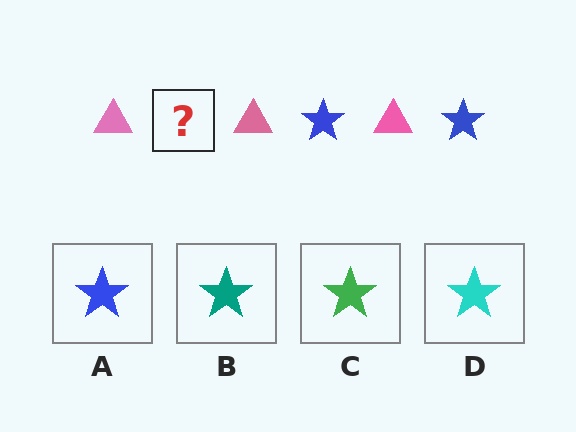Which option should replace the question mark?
Option A.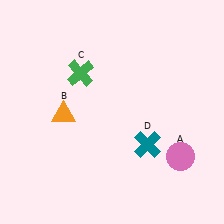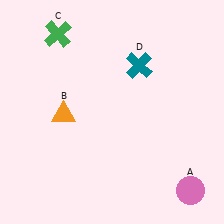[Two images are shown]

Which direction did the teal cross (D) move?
The teal cross (D) moved up.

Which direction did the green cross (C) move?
The green cross (C) moved up.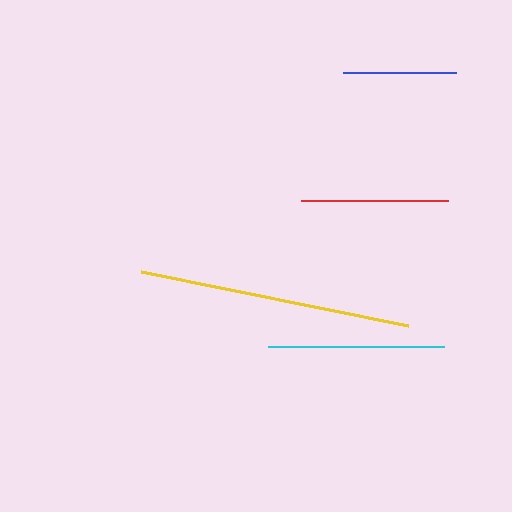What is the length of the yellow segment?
The yellow segment is approximately 273 pixels long.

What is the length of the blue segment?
The blue segment is approximately 112 pixels long.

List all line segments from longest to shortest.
From longest to shortest: yellow, cyan, red, blue.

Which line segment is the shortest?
The blue line is the shortest at approximately 112 pixels.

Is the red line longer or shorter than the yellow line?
The yellow line is longer than the red line.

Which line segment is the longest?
The yellow line is the longest at approximately 273 pixels.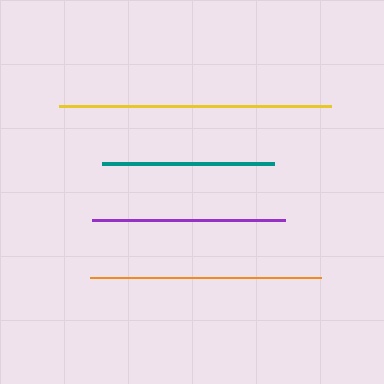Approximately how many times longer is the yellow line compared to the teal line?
The yellow line is approximately 1.6 times the length of the teal line.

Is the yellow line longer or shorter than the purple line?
The yellow line is longer than the purple line.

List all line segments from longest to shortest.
From longest to shortest: yellow, orange, purple, teal.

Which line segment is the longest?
The yellow line is the longest at approximately 273 pixels.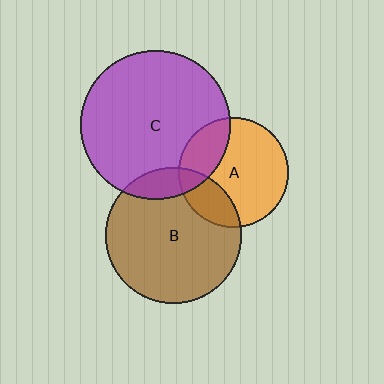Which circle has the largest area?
Circle C (purple).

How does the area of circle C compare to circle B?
Approximately 1.2 times.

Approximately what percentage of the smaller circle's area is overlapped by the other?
Approximately 15%.